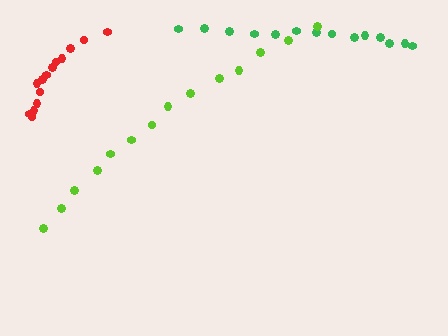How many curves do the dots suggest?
There are 3 distinct paths.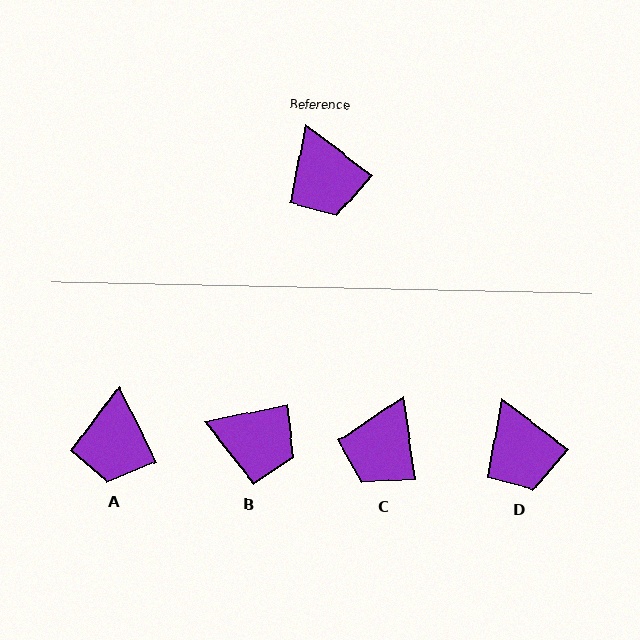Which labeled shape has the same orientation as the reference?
D.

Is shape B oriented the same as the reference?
No, it is off by about 48 degrees.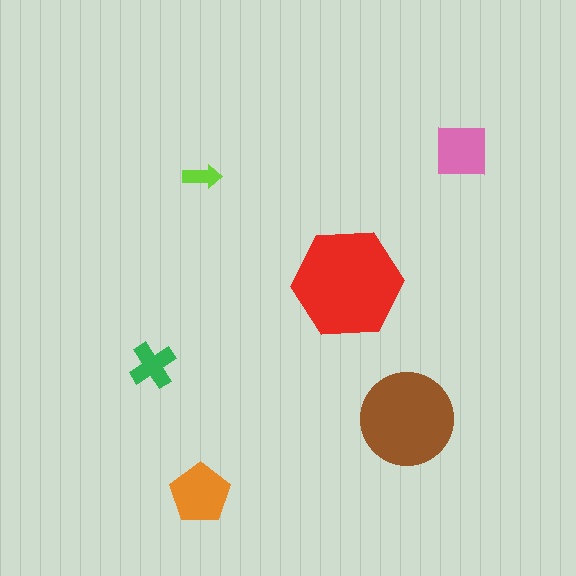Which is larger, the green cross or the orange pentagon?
The orange pentagon.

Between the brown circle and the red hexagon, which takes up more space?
The red hexagon.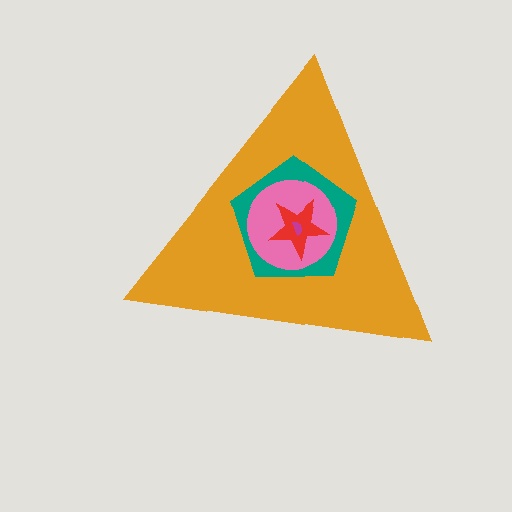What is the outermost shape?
The orange triangle.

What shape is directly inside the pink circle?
The red star.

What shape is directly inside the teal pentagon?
The pink circle.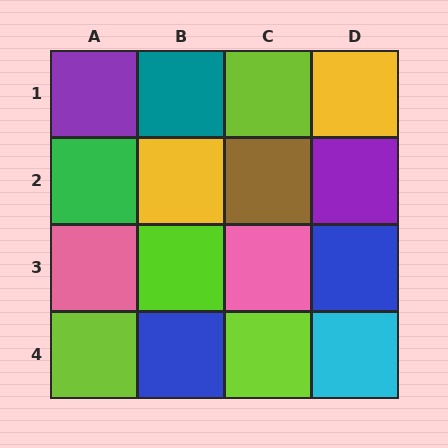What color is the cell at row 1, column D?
Yellow.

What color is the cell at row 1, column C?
Lime.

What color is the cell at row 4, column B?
Blue.